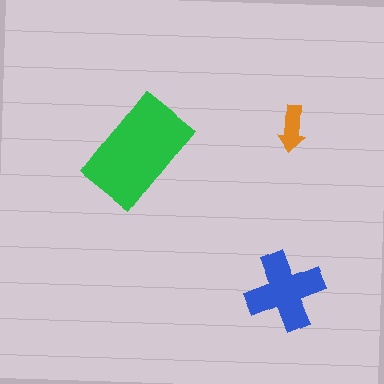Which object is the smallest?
The orange arrow.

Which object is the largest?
The green rectangle.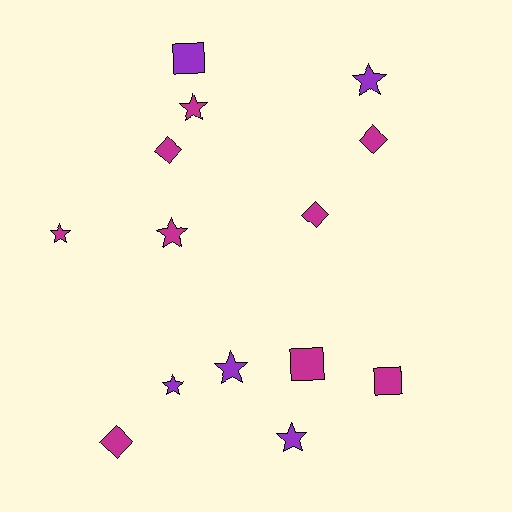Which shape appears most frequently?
Star, with 7 objects.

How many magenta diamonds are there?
There are 4 magenta diamonds.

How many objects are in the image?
There are 14 objects.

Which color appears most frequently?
Magenta, with 9 objects.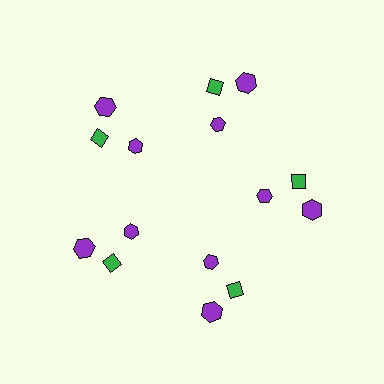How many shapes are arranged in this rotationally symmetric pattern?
There are 15 shapes, arranged in 5 groups of 3.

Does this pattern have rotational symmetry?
Yes, this pattern has 5-fold rotational symmetry. It looks the same after rotating 72 degrees around the center.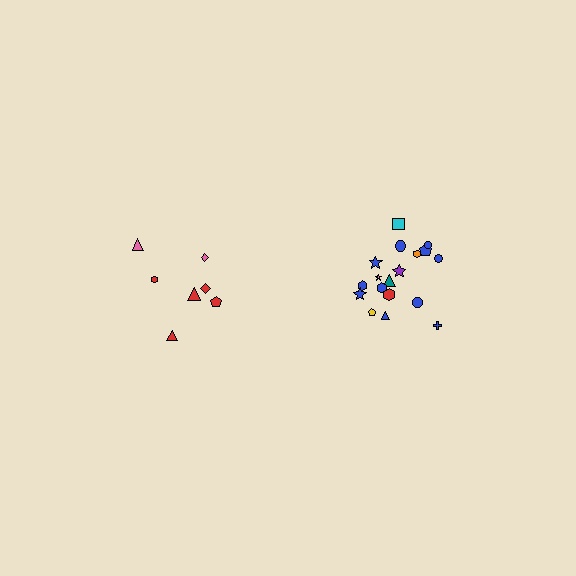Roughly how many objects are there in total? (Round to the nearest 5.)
Roughly 25 objects in total.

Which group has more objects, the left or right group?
The right group.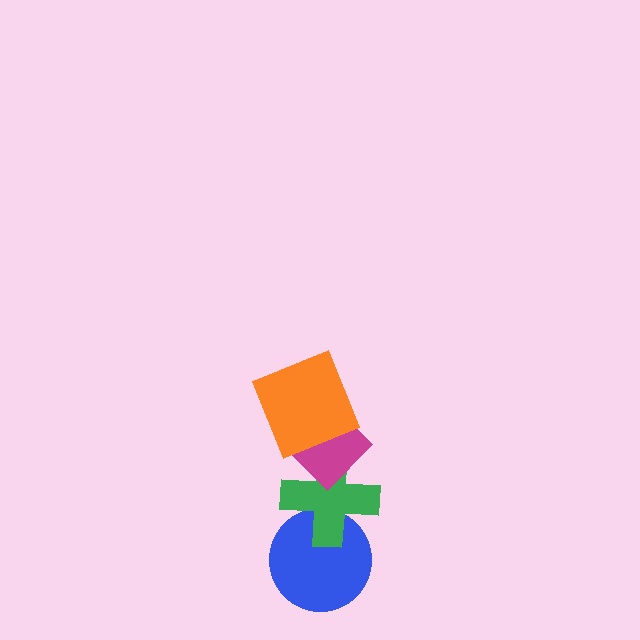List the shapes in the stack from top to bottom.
From top to bottom: the orange square, the magenta diamond, the green cross, the blue circle.